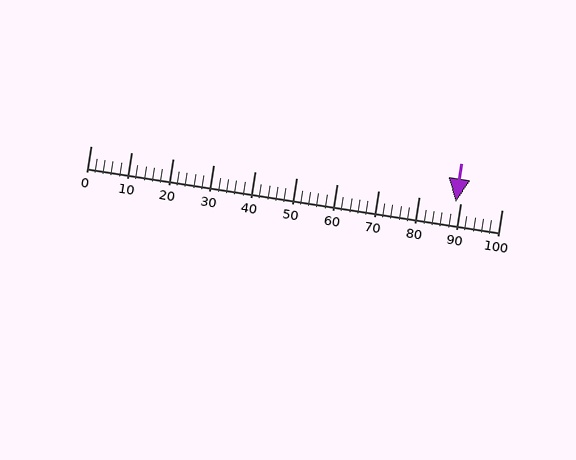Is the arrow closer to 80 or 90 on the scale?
The arrow is closer to 90.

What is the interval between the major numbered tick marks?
The major tick marks are spaced 10 units apart.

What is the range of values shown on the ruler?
The ruler shows values from 0 to 100.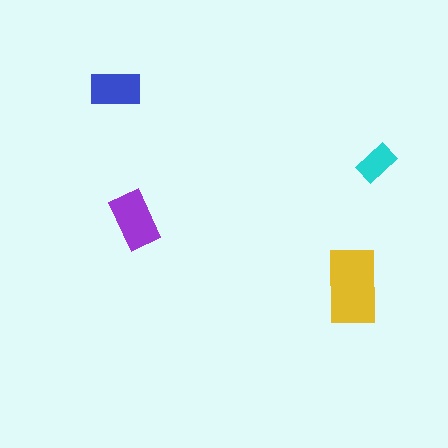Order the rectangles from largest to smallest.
the yellow one, the purple one, the blue one, the cyan one.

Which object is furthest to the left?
The blue rectangle is leftmost.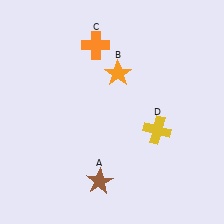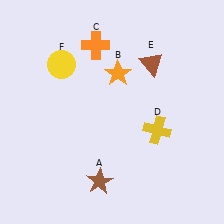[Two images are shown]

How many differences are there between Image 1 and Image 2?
There are 2 differences between the two images.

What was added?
A brown triangle (E), a yellow circle (F) were added in Image 2.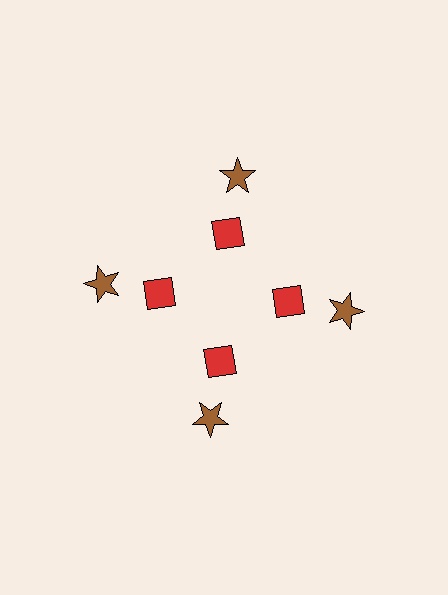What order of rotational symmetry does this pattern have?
This pattern has 4-fold rotational symmetry.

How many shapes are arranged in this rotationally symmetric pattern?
There are 8 shapes, arranged in 4 groups of 2.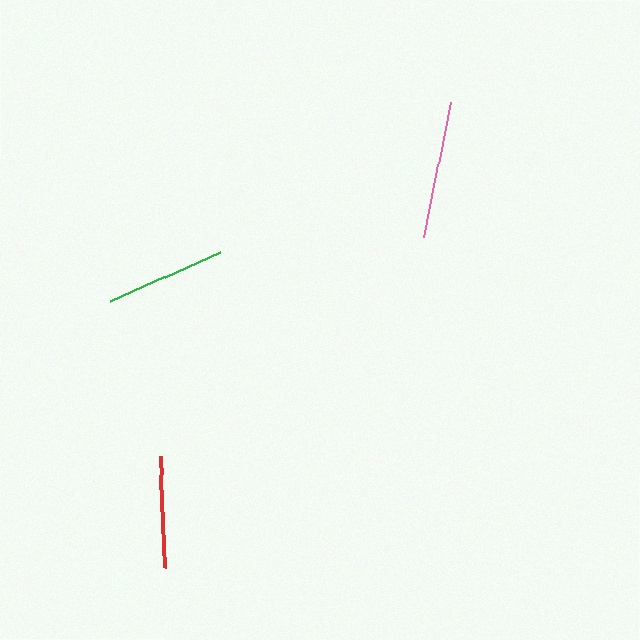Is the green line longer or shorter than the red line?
The green line is longer than the red line.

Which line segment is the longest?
The pink line is the longest at approximately 138 pixels.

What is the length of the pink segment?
The pink segment is approximately 138 pixels long.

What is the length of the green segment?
The green segment is approximately 120 pixels long.